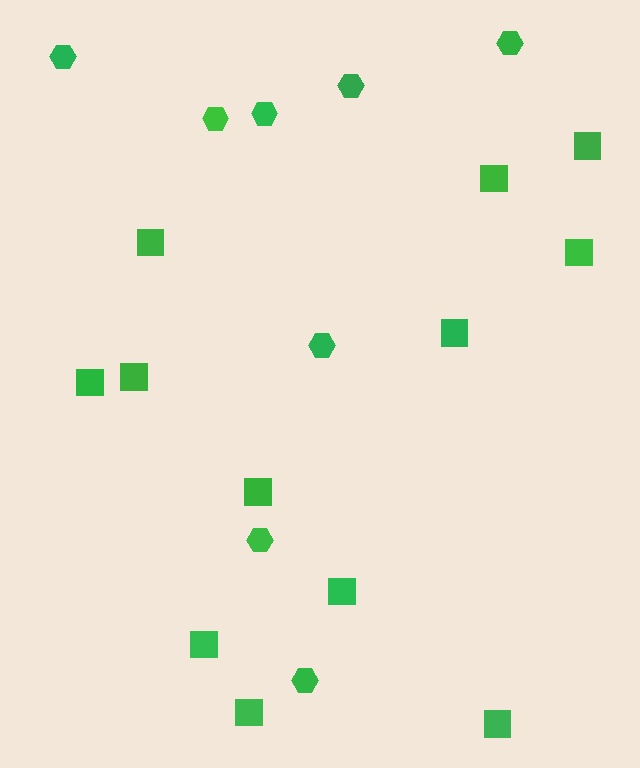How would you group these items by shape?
There are 2 groups: one group of hexagons (8) and one group of squares (12).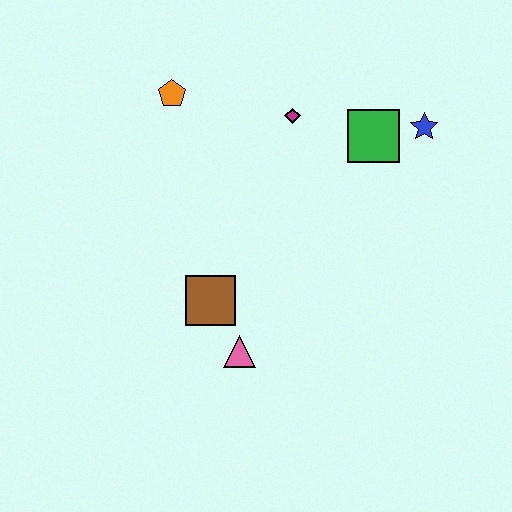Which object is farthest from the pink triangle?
The blue star is farthest from the pink triangle.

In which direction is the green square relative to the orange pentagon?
The green square is to the right of the orange pentagon.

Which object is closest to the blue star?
The green square is closest to the blue star.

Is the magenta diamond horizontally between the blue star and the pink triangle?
Yes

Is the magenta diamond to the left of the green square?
Yes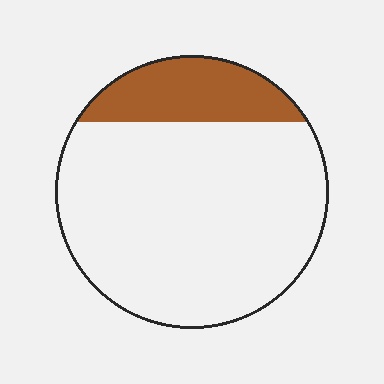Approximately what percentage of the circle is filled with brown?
Approximately 20%.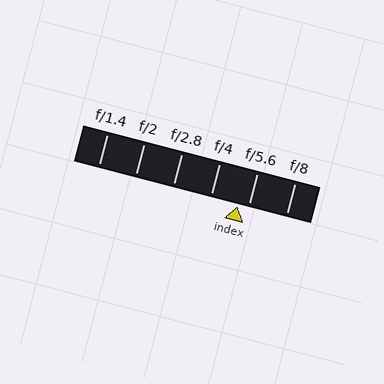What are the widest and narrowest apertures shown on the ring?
The widest aperture shown is f/1.4 and the narrowest is f/8.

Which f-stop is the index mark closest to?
The index mark is closest to f/5.6.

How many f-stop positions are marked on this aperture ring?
There are 6 f-stop positions marked.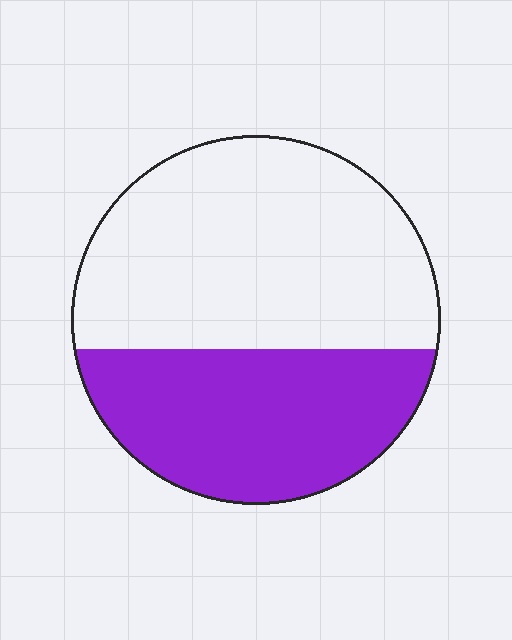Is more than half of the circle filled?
No.